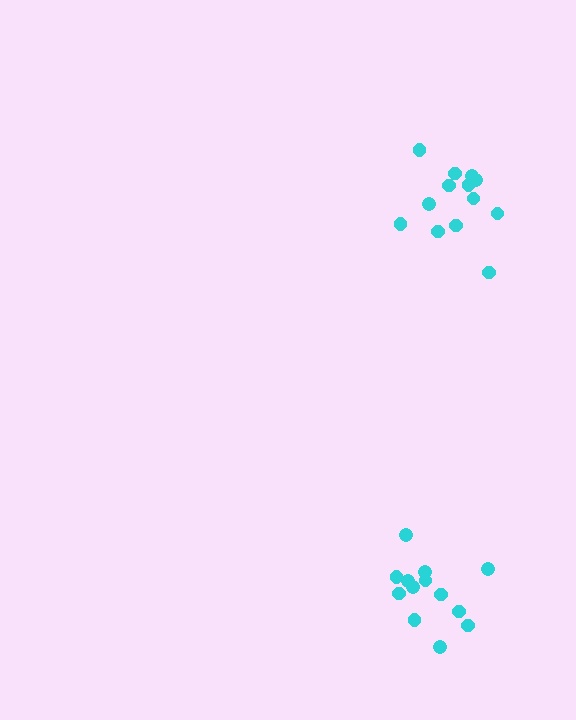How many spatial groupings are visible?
There are 2 spatial groupings.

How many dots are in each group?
Group 1: 13 dots, Group 2: 13 dots (26 total).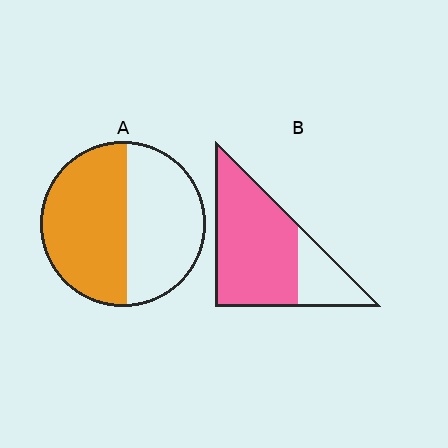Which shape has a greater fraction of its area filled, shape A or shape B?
Shape B.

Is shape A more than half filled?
Roughly half.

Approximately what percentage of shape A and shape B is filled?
A is approximately 55% and B is approximately 75%.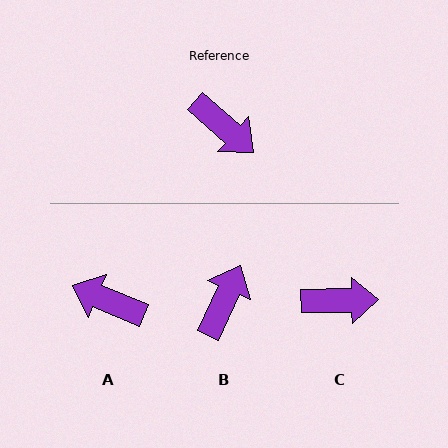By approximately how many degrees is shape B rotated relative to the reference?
Approximately 107 degrees counter-clockwise.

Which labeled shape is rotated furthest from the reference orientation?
A, about 161 degrees away.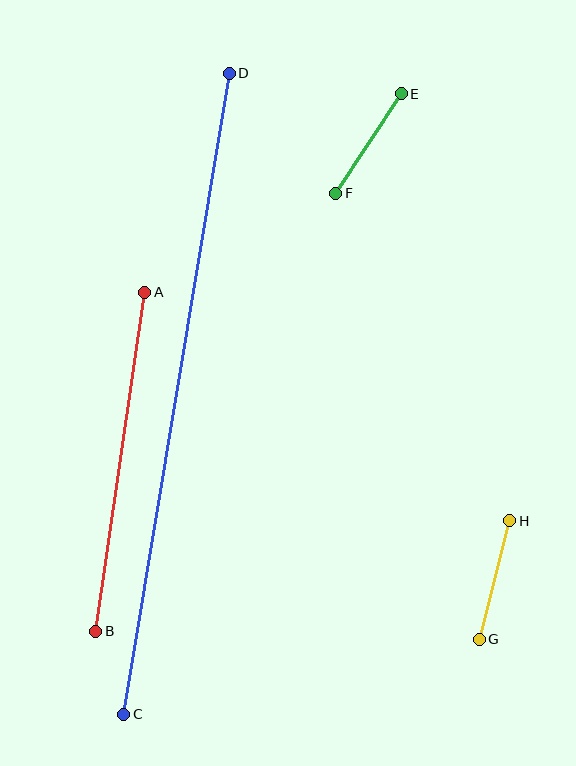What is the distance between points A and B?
The distance is approximately 343 pixels.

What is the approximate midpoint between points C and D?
The midpoint is at approximately (176, 394) pixels.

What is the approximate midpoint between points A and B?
The midpoint is at approximately (120, 462) pixels.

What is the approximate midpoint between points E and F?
The midpoint is at approximately (368, 144) pixels.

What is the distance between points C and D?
The distance is approximately 650 pixels.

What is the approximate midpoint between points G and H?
The midpoint is at approximately (494, 580) pixels.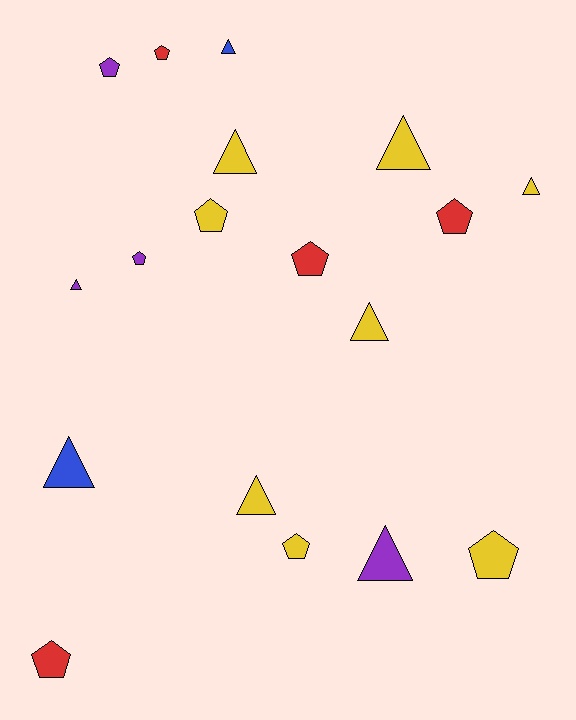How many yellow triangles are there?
There are 5 yellow triangles.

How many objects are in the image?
There are 18 objects.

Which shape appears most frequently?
Pentagon, with 9 objects.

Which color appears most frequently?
Yellow, with 8 objects.